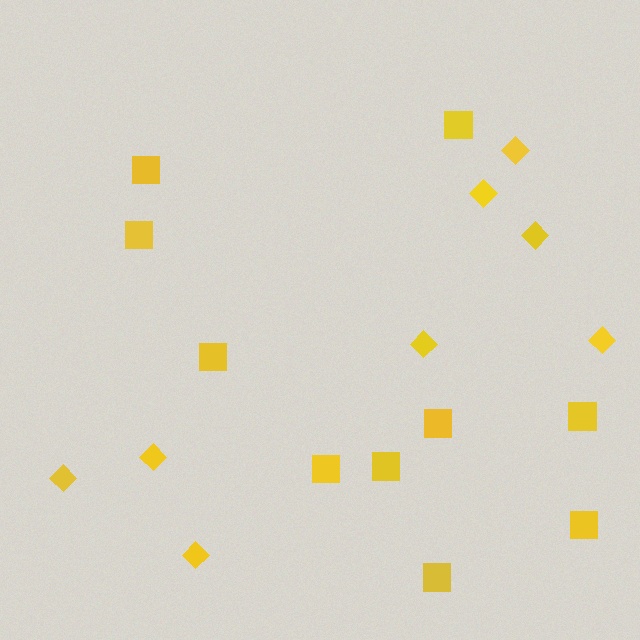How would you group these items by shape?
There are 2 groups: one group of diamonds (8) and one group of squares (10).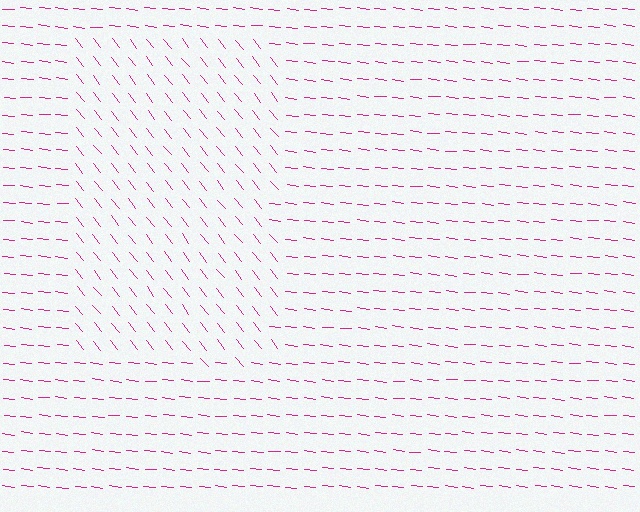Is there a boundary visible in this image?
Yes, there is a texture boundary formed by a change in line orientation.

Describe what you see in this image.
The image is filled with small magenta line segments. A rectangle region in the image has lines oriented differently from the surrounding lines, creating a visible texture boundary.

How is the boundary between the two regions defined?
The boundary is defined purely by a change in line orientation (approximately 45 degrees difference). All lines are the same color and thickness.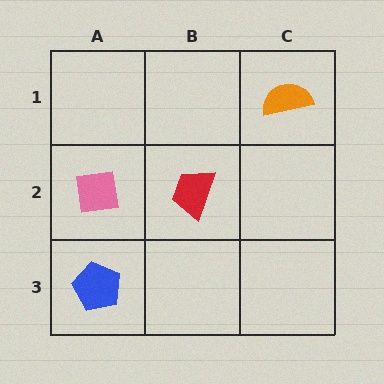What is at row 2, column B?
A red trapezoid.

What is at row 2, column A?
A pink square.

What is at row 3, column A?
A blue pentagon.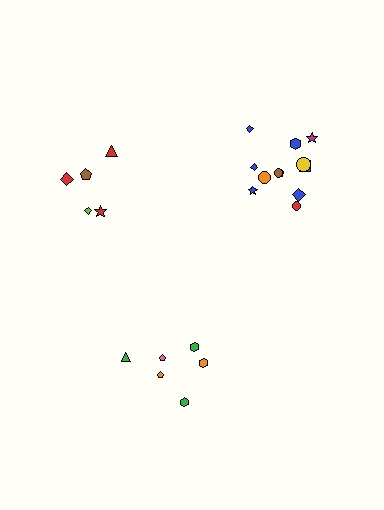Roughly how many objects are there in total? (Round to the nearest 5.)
Roughly 25 objects in total.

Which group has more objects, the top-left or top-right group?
The top-right group.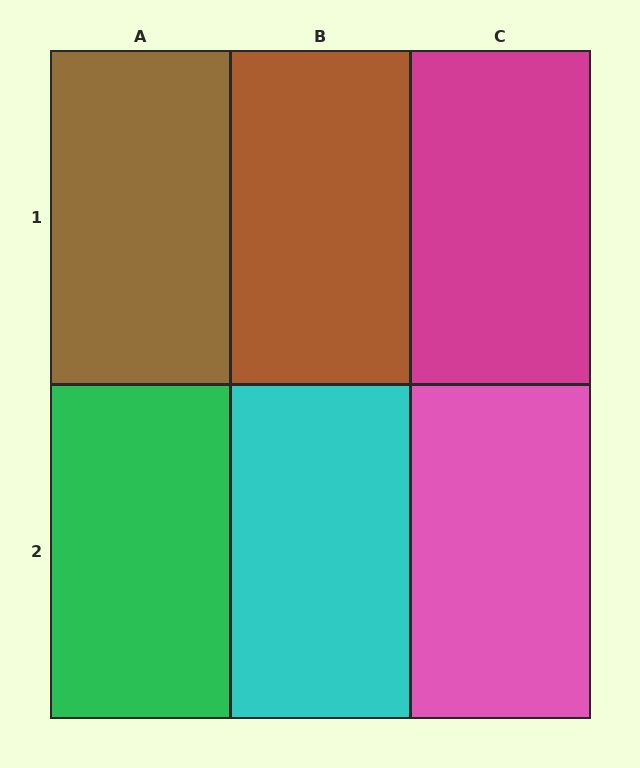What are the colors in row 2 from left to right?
Green, cyan, pink.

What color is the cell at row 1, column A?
Brown.